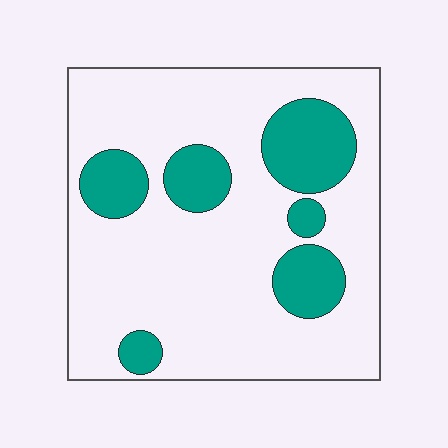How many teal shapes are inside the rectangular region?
6.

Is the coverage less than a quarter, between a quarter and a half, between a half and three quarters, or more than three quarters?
Less than a quarter.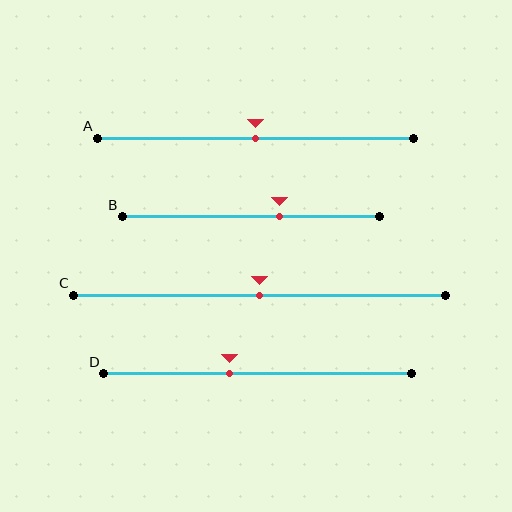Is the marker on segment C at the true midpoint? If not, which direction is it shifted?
Yes, the marker on segment C is at the true midpoint.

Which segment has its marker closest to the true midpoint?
Segment A has its marker closest to the true midpoint.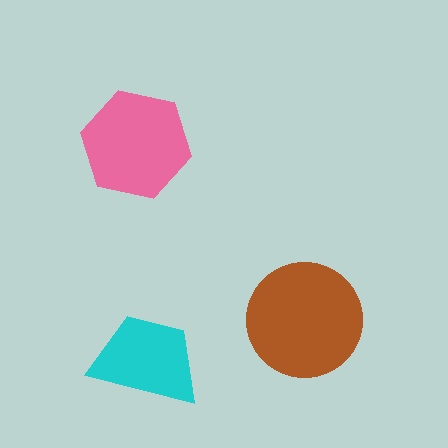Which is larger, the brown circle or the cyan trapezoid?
The brown circle.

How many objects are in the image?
There are 3 objects in the image.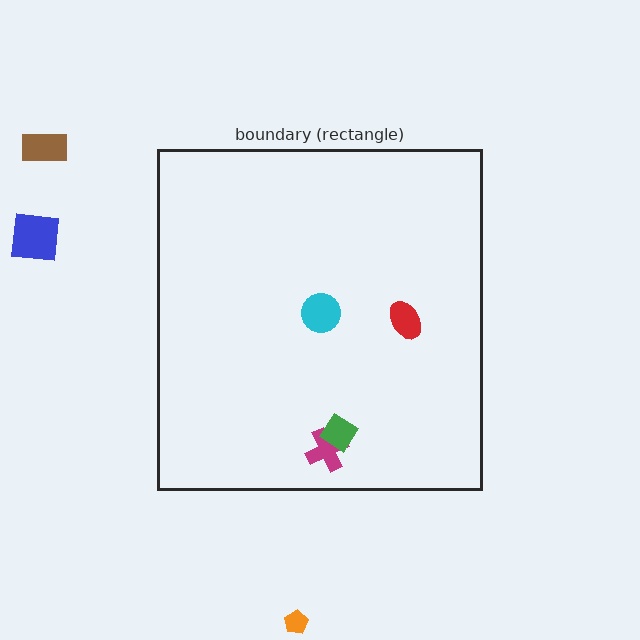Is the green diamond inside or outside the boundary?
Inside.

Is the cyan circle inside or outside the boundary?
Inside.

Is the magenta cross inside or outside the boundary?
Inside.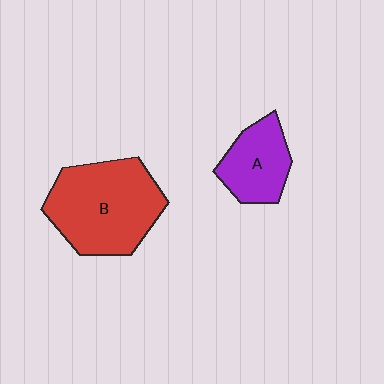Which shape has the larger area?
Shape B (red).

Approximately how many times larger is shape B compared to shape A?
Approximately 1.9 times.